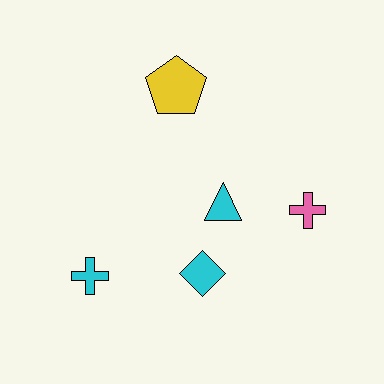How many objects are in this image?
There are 5 objects.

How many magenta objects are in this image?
There are no magenta objects.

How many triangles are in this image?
There is 1 triangle.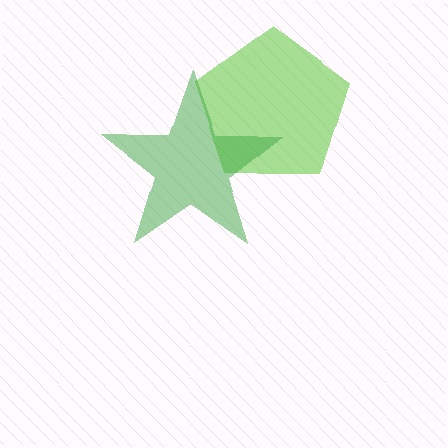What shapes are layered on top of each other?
The layered shapes are: a lime pentagon, a green star.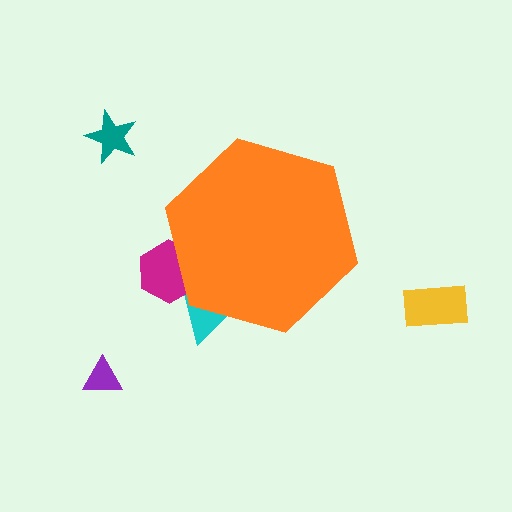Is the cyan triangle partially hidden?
Yes, the cyan triangle is partially hidden behind the orange hexagon.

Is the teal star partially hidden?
No, the teal star is fully visible.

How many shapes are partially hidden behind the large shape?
2 shapes are partially hidden.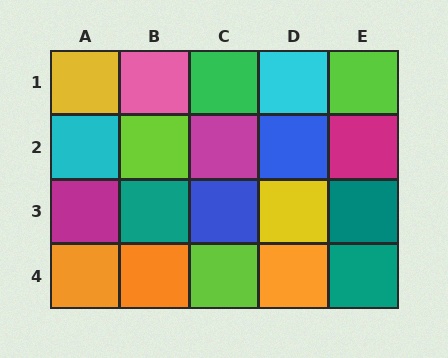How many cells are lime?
3 cells are lime.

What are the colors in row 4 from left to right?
Orange, orange, lime, orange, teal.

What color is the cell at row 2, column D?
Blue.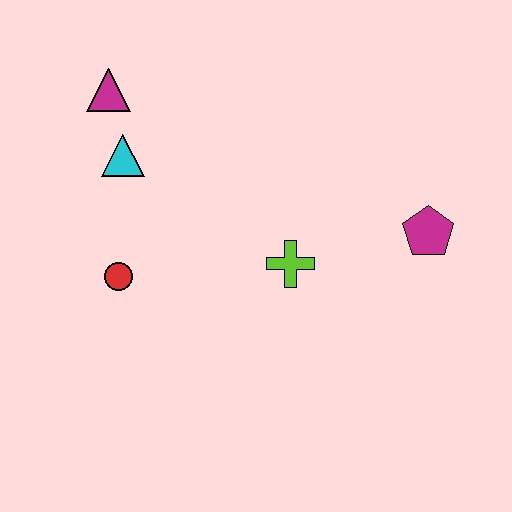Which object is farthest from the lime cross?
The magenta triangle is farthest from the lime cross.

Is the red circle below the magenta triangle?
Yes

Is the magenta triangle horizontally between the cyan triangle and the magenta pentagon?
No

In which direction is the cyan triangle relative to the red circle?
The cyan triangle is above the red circle.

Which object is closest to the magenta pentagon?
The lime cross is closest to the magenta pentagon.